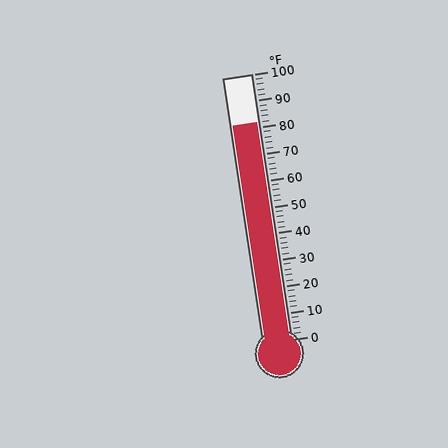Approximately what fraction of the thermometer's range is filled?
The thermometer is filled to approximately 80% of its range.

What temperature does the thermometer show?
The thermometer shows approximately 82°F.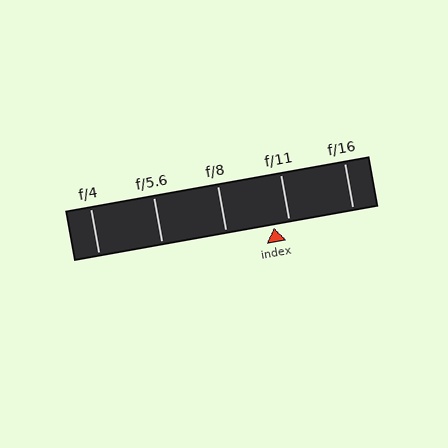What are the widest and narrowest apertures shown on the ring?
The widest aperture shown is f/4 and the narrowest is f/16.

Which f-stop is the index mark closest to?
The index mark is closest to f/11.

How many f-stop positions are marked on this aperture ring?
There are 5 f-stop positions marked.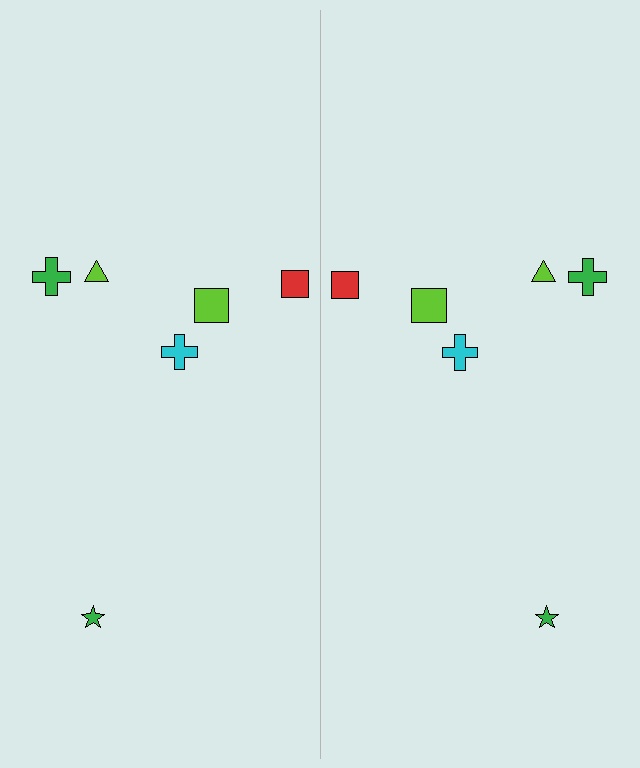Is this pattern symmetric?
Yes, this pattern has bilateral (reflection) symmetry.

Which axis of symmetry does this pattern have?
The pattern has a vertical axis of symmetry running through the center of the image.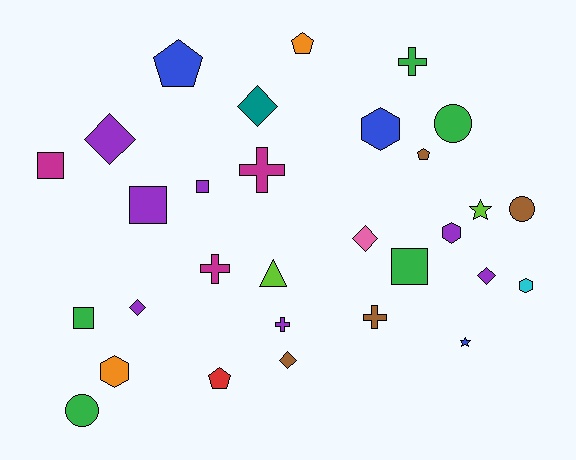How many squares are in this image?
There are 5 squares.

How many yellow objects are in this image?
There are no yellow objects.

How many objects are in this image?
There are 30 objects.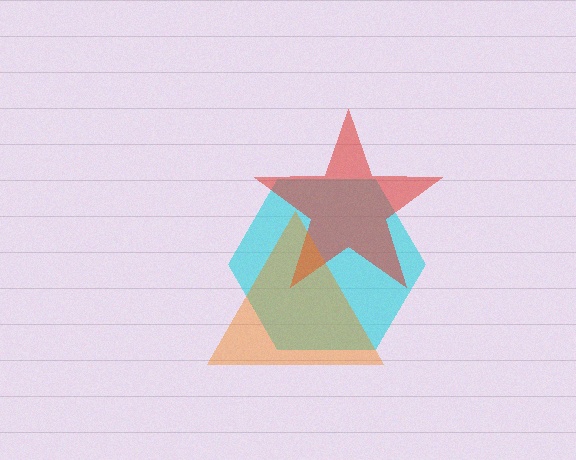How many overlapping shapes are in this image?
There are 3 overlapping shapes in the image.